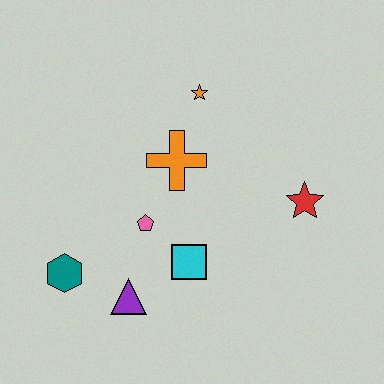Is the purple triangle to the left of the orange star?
Yes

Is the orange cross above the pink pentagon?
Yes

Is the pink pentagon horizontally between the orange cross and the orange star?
No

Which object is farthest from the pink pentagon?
The red star is farthest from the pink pentagon.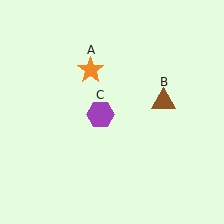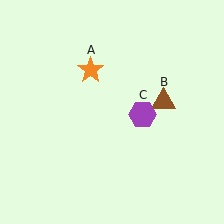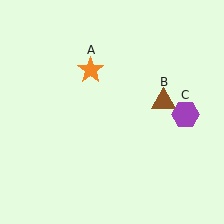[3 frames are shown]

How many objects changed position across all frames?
1 object changed position: purple hexagon (object C).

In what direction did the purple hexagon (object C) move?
The purple hexagon (object C) moved right.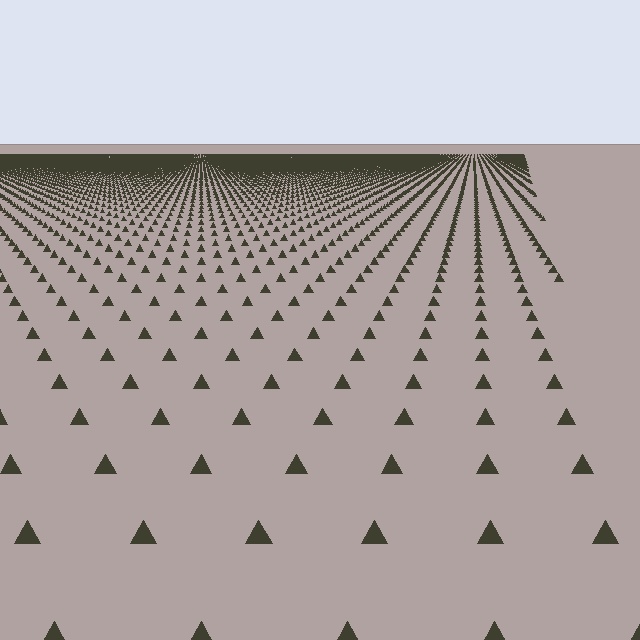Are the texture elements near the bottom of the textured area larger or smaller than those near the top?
Larger. Near the bottom, elements are closer to the viewer and appear at a bigger on-screen size.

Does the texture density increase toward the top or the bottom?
Density increases toward the top.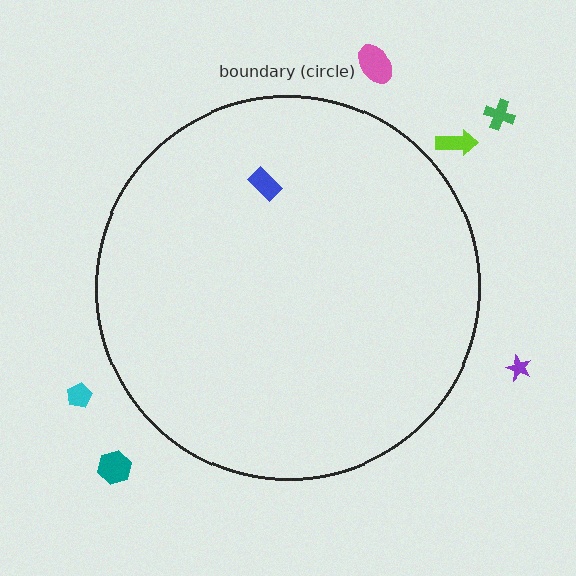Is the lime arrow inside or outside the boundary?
Outside.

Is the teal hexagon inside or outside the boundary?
Outside.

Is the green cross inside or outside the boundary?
Outside.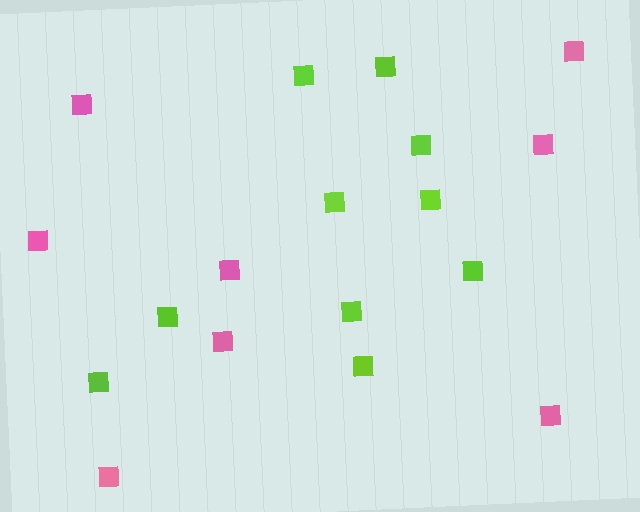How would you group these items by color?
There are 2 groups: one group of lime squares (10) and one group of pink squares (8).